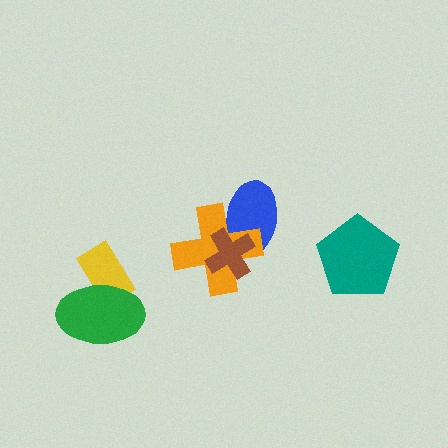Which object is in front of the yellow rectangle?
The green ellipse is in front of the yellow rectangle.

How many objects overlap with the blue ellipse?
2 objects overlap with the blue ellipse.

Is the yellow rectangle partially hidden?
Yes, it is partially covered by another shape.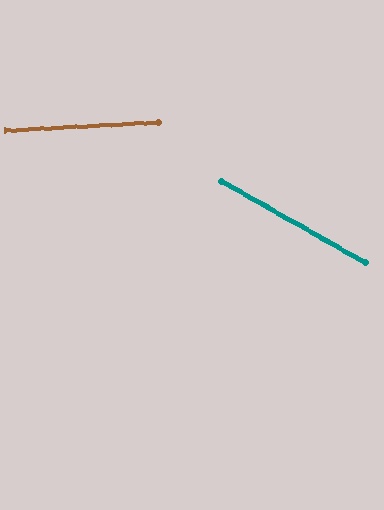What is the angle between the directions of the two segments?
Approximately 33 degrees.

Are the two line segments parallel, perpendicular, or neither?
Neither parallel nor perpendicular — they differ by about 33°.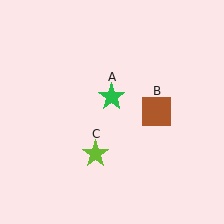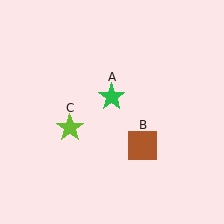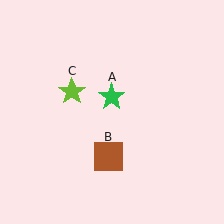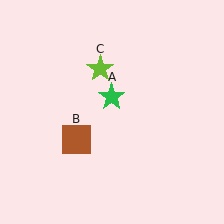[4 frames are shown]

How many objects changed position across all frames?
2 objects changed position: brown square (object B), lime star (object C).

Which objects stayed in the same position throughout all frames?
Green star (object A) remained stationary.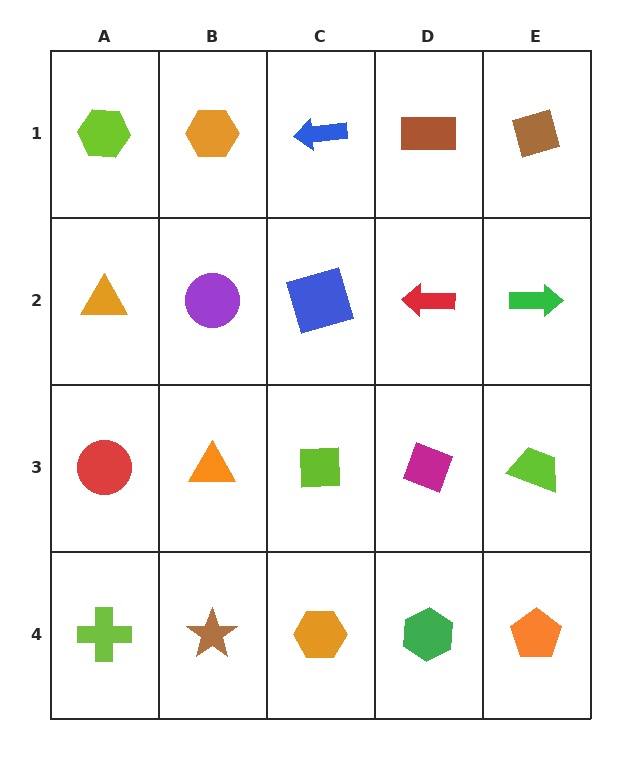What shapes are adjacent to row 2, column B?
An orange hexagon (row 1, column B), an orange triangle (row 3, column B), an orange triangle (row 2, column A), a blue square (row 2, column C).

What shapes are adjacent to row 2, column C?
A blue arrow (row 1, column C), a lime square (row 3, column C), a purple circle (row 2, column B), a red arrow (row 2, column D).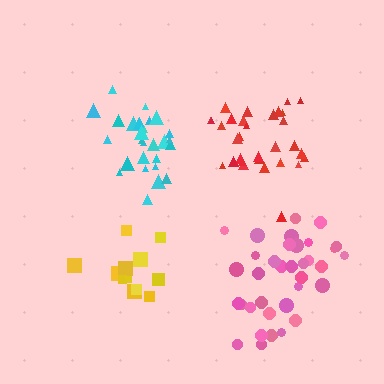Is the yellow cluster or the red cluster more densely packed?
Red.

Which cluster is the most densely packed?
Cyan.